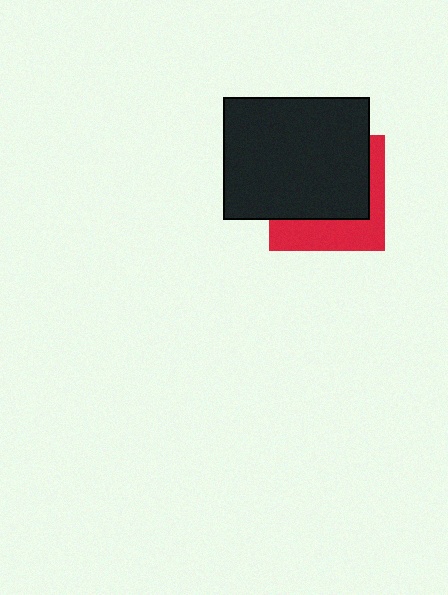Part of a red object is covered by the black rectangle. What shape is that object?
It is a square.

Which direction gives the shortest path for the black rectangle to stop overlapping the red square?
Moving up gives the shortest separation.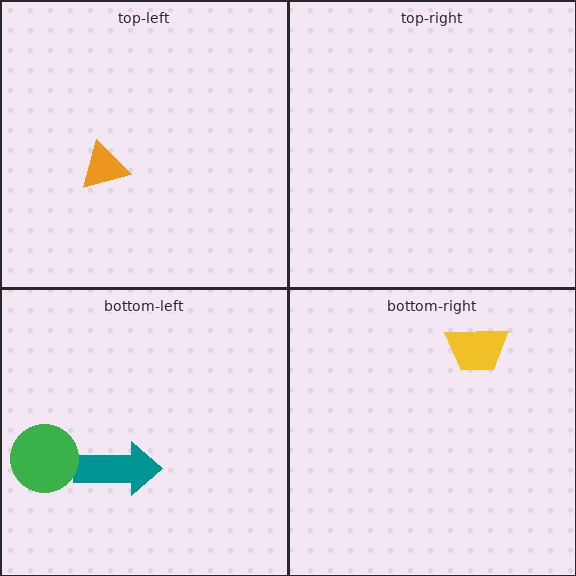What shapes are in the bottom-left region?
The teal arrow, the green circle.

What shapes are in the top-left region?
The orange triangle.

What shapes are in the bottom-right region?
The yellow trapezoid.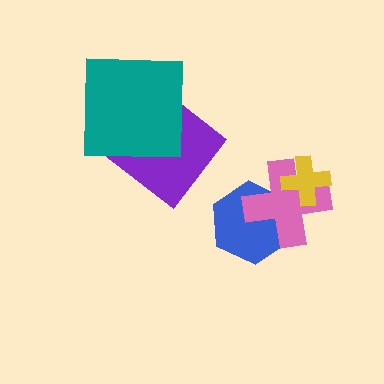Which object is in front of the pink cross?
The yellow cross is in front of the pink cross.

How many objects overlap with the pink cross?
2 objects overlap with the pink cross.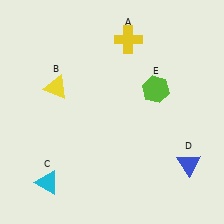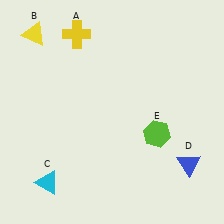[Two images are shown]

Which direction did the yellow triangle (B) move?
The yellow triangle (B) moved up.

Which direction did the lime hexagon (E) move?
The lime hexagon (E) moved down.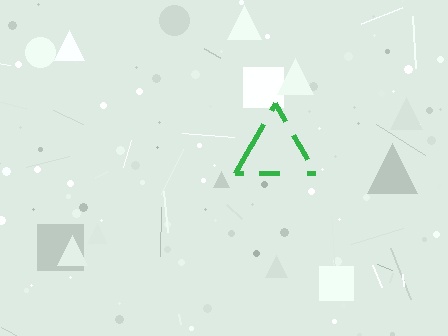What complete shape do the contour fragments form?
The contour fragments form a triangle.